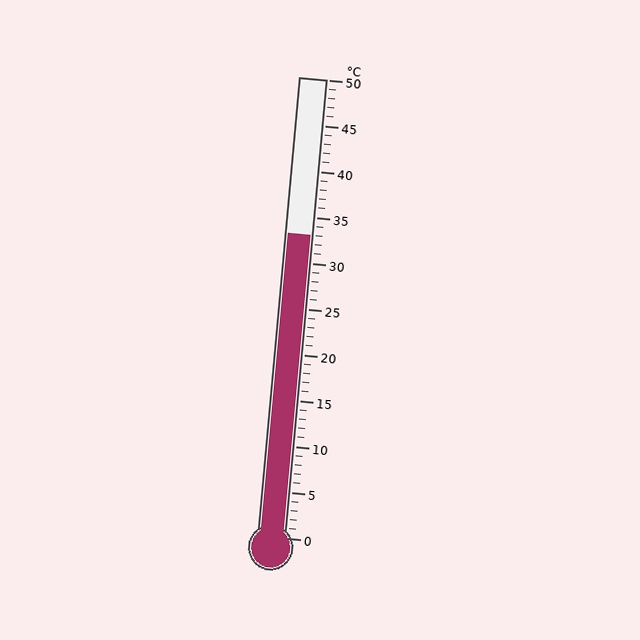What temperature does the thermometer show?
The thermometer shows approximately 33°C.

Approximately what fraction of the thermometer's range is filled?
The thermometer is filled to approximately 65% of its range.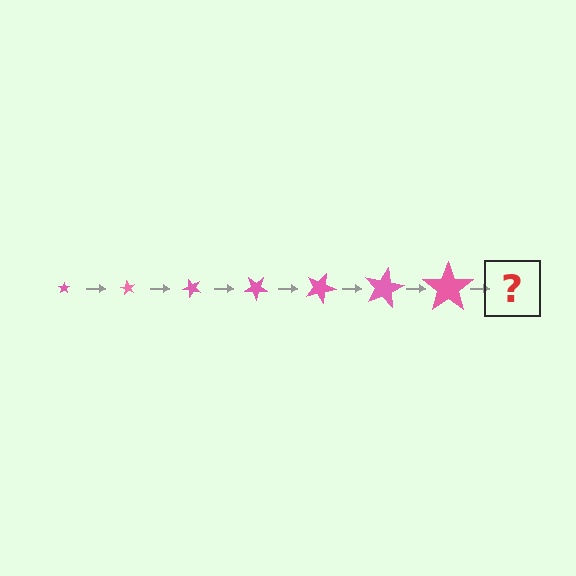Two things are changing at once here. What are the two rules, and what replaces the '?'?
The two rules are that the star grows larger each step and it rotates 60 degrees each step. The '?' should be a star, larger than the previous one and rotated 420 degrees from the start.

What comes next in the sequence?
The next element should be a star, larger than the previous one and rotated 420 degrees from the start.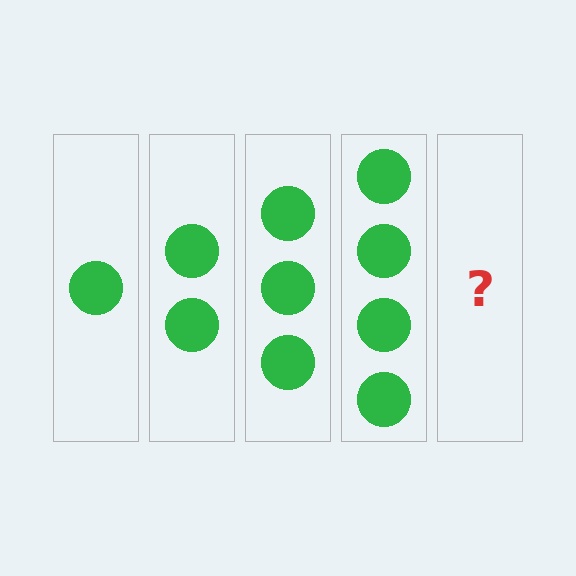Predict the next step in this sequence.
The next step is 5 circles.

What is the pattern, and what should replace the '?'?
The pattern is that each step adds one more circle. The '?' should be 5 circles.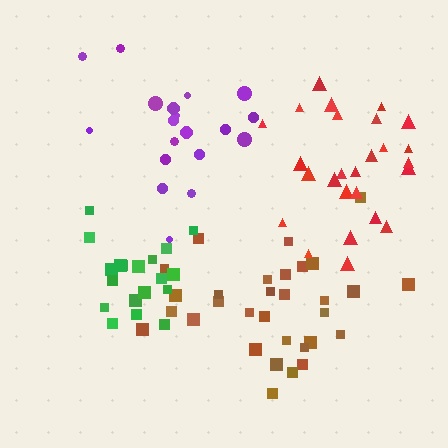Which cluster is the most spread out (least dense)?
Brown.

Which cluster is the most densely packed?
Green.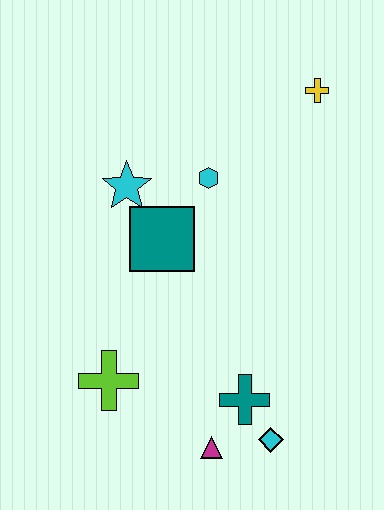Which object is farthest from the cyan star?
The cyan diamond is farthest from the cyan star.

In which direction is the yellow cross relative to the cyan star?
The yellow cross is to the right of the cyan star.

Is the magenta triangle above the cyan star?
No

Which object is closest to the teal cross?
The cyan diamond is closest to the teal cross.